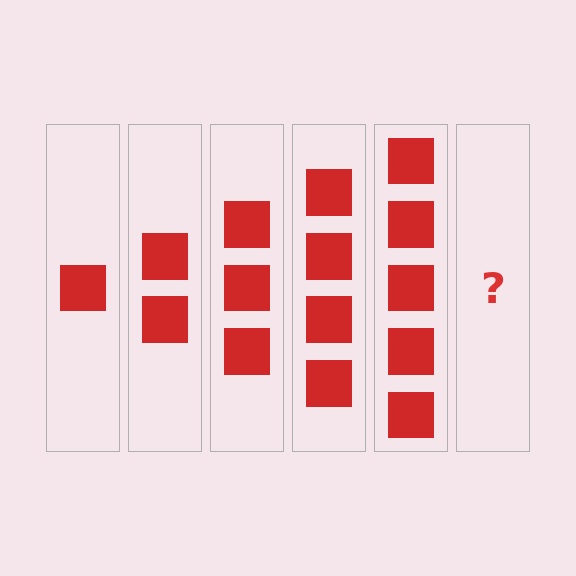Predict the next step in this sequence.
The next step is 6 squares.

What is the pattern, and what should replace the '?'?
The pattern is that each step adds one more square. The '?' should be 6 squares.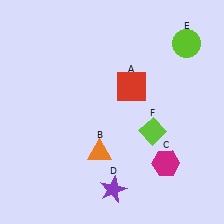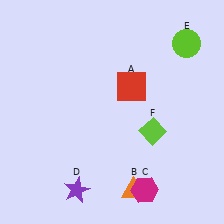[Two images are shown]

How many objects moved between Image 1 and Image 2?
3 objects moved between the two images.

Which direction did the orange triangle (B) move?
The orange triangle (B) moved down.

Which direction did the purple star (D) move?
The purple star (D) moved left.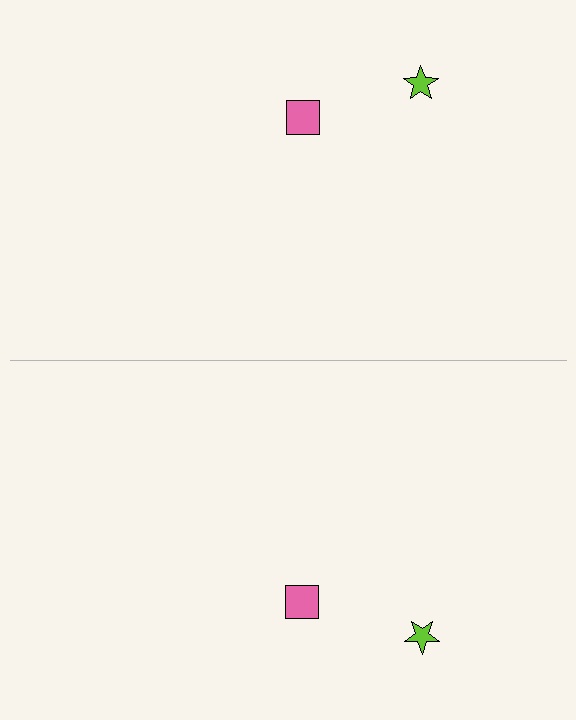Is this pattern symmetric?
Yes, this pattern has bilateral (reflection) symmetry.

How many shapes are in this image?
There are 4 shapes in this image.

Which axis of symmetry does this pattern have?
The pattern has a horizontal axis of symmetry running through the center of the image.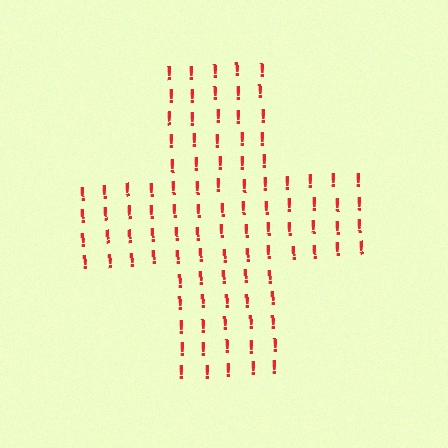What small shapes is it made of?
It is made of small exclamation marks.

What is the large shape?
The large shape is a cross.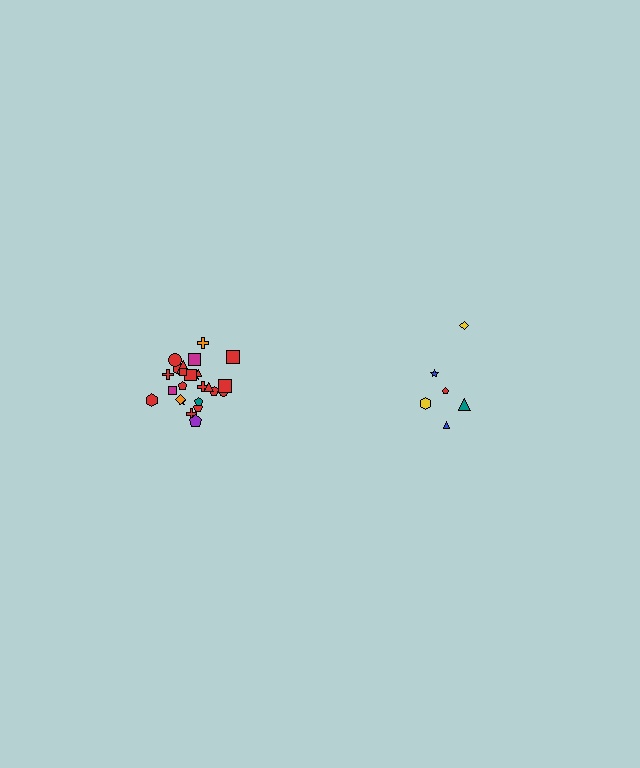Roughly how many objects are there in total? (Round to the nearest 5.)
Roughly 30 objects in total.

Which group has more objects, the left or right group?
The left group.